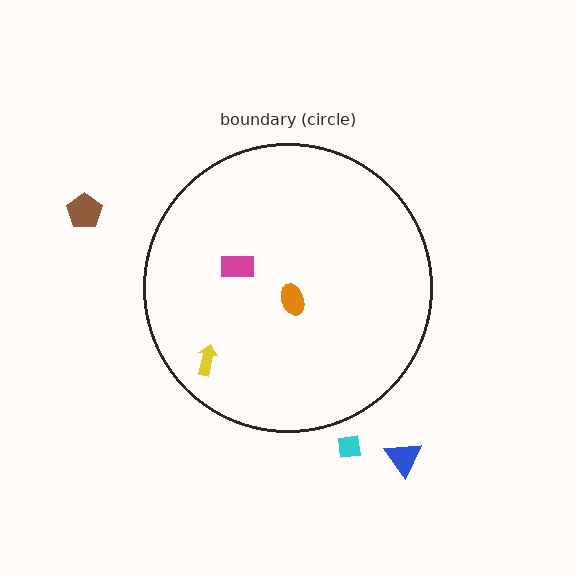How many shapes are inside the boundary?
3 inside, 3 outside.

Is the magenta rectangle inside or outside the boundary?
Inside.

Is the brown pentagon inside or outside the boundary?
Outside.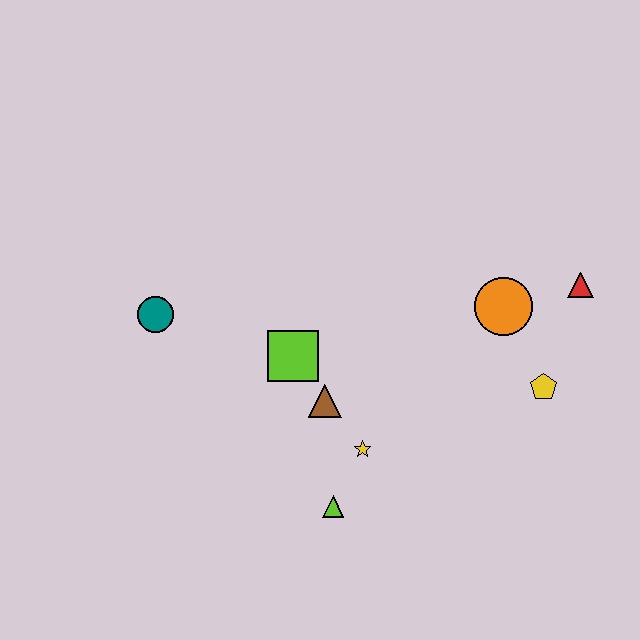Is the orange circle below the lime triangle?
No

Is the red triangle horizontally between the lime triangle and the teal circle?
No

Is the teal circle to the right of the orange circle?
No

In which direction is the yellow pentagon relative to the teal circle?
The yellow pentagon is to the right of the teal circle.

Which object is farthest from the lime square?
The red triangle is farthest from the lime square.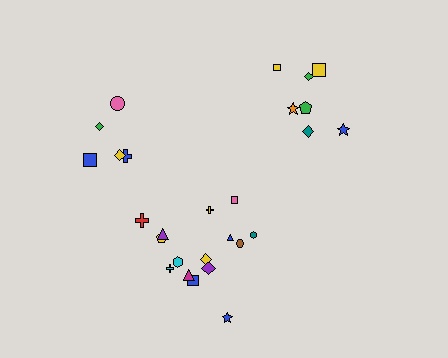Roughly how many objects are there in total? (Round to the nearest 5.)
Roughly 25 objects in total.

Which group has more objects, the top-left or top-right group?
The top-right group.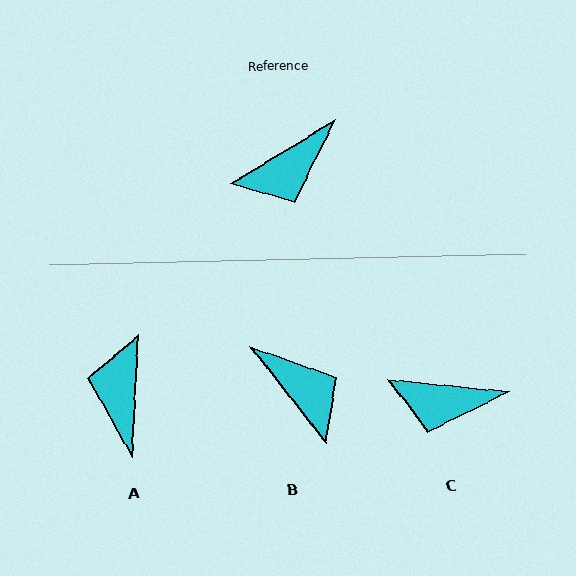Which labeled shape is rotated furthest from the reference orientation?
A, about 124 degrees away.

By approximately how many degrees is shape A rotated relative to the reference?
Approximately 124 degrees clockwise.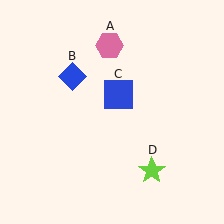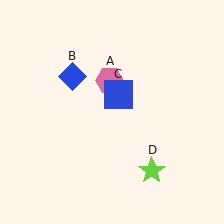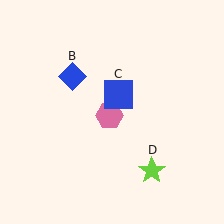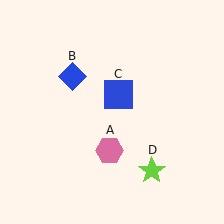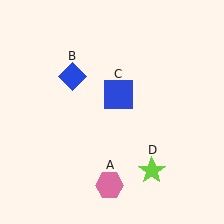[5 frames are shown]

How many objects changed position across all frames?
1 object changed position: pink hexagon (object A).